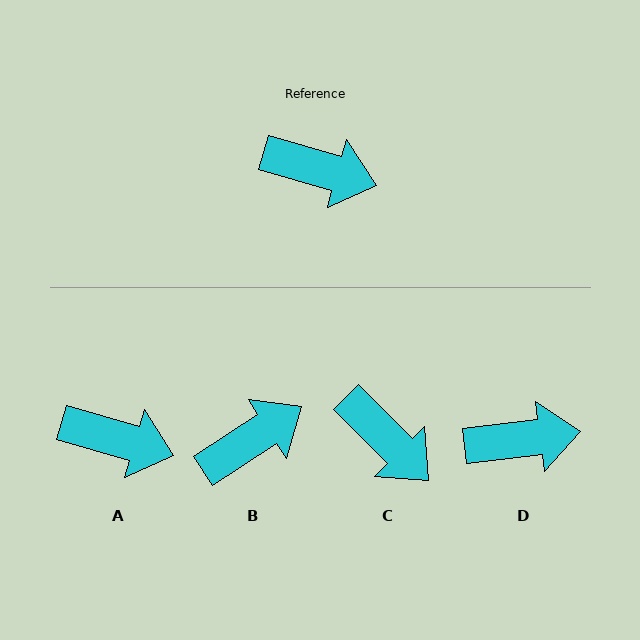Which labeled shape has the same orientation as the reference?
A.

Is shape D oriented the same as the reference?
No, it is off by about 23 degrees.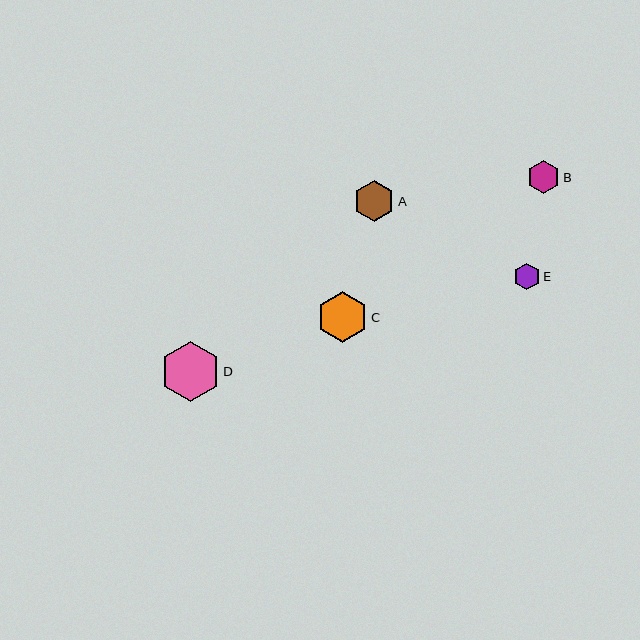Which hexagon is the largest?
Hexagon D is the largest with a size of approximately 60 pixels.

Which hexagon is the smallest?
Hexagon E is the smallest with a size of approximately 27 pixels.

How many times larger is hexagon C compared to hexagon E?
Hexagon C is approximately 1.9 times the size of hexagon E.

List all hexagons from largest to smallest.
From largest to smallest: D, C, A, B, E.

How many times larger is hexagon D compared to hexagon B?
Hexagon D is approximately 1.8 times the size of hexagon B.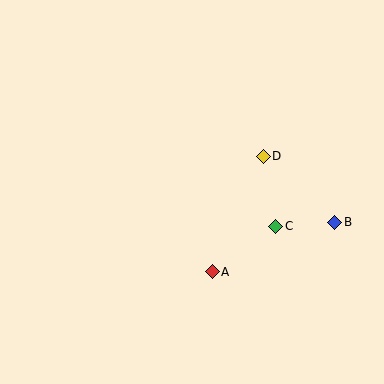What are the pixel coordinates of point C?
Point C is at (276, 226).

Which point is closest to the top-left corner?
Point D is closest to the top-left corner.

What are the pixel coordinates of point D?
Point D is at (263, 156).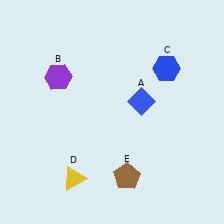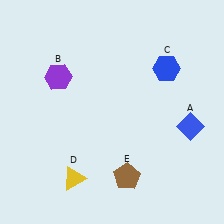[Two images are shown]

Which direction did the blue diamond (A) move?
The blue diamond (A) moved right.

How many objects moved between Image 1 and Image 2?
1 object moved between the two images.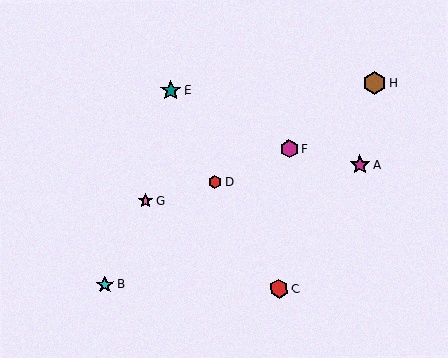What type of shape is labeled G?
Shape G is a pink star.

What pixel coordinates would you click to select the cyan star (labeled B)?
Click at (105, 285) to select the cyan star B.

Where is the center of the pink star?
The center of the pink star is at (146, 201).